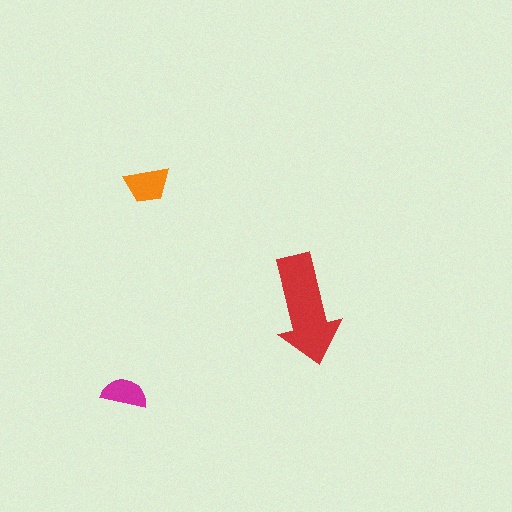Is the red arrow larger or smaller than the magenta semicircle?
Larger.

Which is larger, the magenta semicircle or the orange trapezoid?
The orange trapezoid.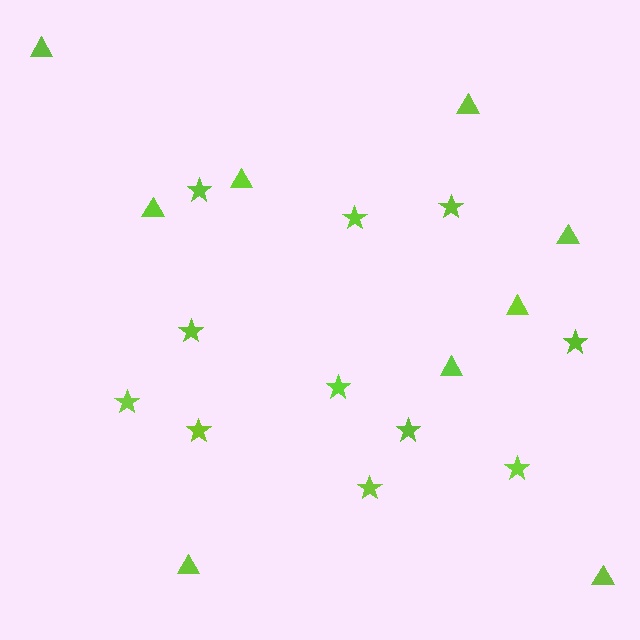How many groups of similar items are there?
There are 2 groups: one group of stars (11) and one group of triangles (9).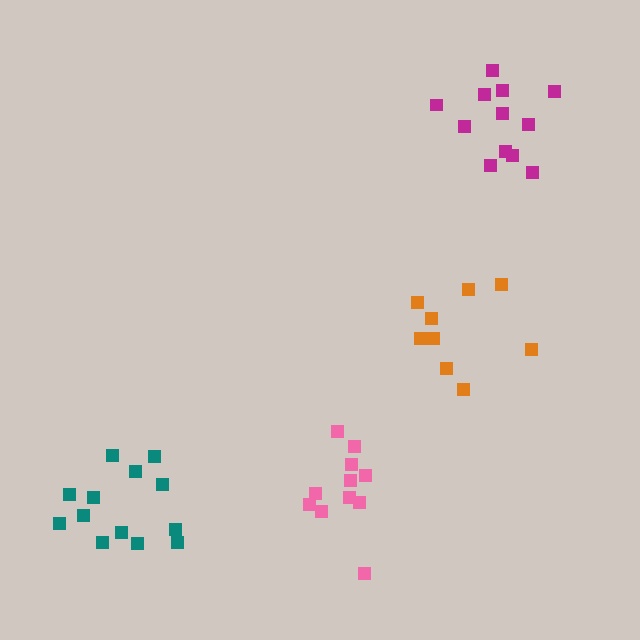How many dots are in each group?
Group 1: 9 dots, Group 2: 11 dots, Group 3: 13 dots, Group 4: 12 dots (45 total).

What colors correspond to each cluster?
The clusters are colored: orange, pink, teal, magenta.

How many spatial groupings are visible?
There are 4 spatial groupings.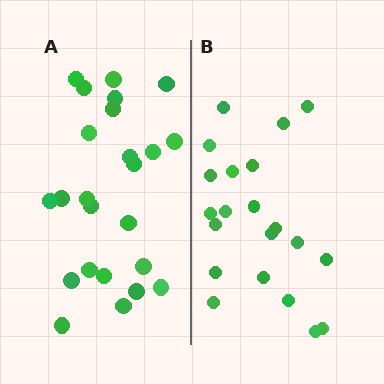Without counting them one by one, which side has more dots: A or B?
Region A (the left region) has more dots.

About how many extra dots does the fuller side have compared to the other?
Region A has just a few more — roughly 2 or 3 more dots than region B.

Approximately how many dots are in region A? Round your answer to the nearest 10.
About 20 dots. (The exact count is 24, which rounds to 20.)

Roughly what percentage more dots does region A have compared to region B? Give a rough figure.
About 15% more.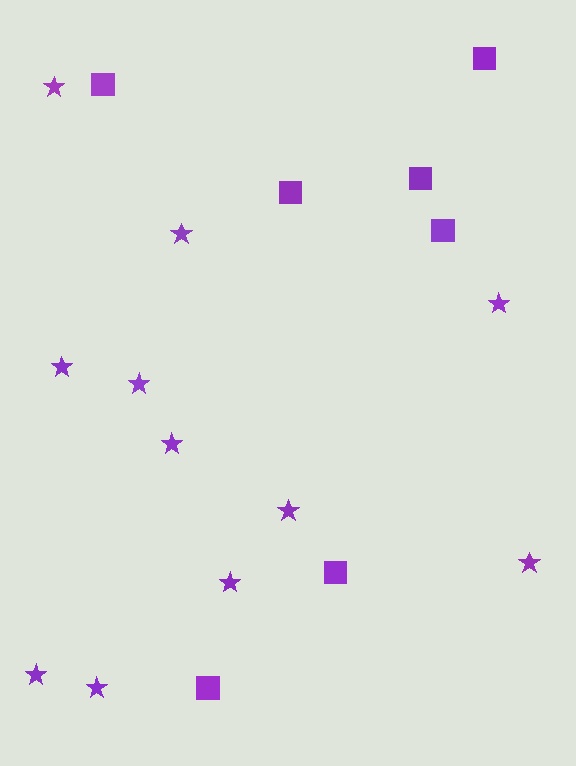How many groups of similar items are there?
There are 2 groups: one group of squares (7) and one group of stars (11).